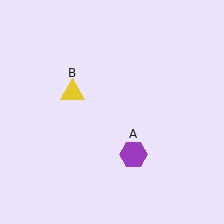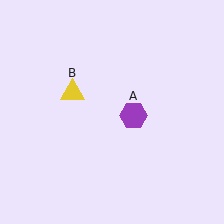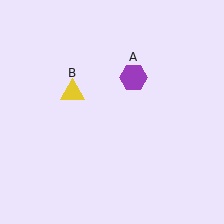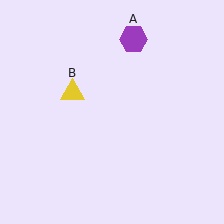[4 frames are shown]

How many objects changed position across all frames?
1 object changed position: purple hexagon (object A).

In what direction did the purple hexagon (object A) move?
The purple hexagon (object A) moved up.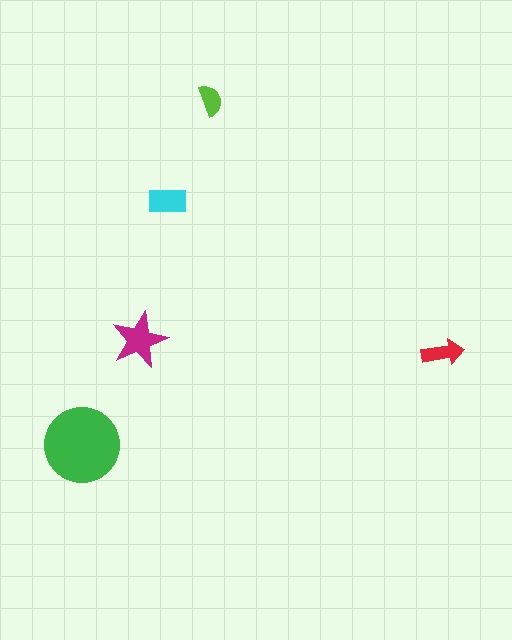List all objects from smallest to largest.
The lime semicircle, the red arrow, the cyan rectangle, the magenta star, the green circle.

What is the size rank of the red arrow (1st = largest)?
4th.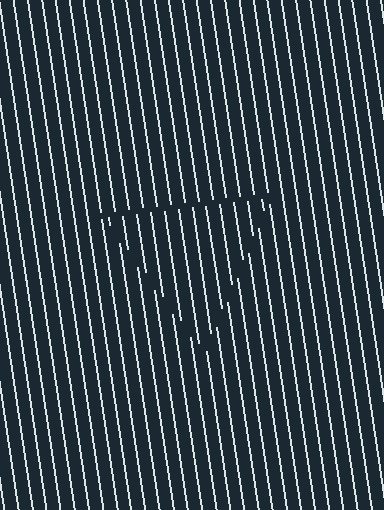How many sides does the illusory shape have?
3 sides — the line-ends trace a triangle.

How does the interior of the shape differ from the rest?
The interior of the shape contains the same grating, shifted by half a period — the contour is defined by the phase discontinuity where line-ends from the inner and outer gratings abut.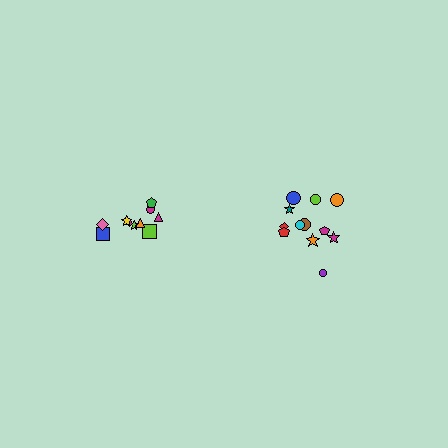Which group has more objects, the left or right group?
The right group.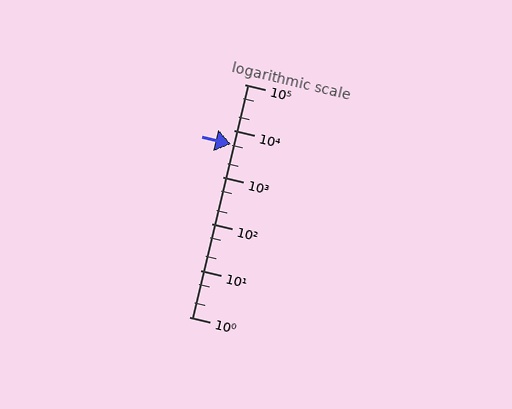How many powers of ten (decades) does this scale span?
The scale spans 5 decades, from 1 to 100000.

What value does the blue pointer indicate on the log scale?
The pointer indicates approximately 5100.